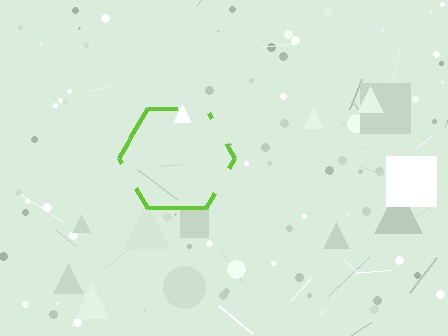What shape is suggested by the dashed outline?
The dashed outline suggests a hexagon.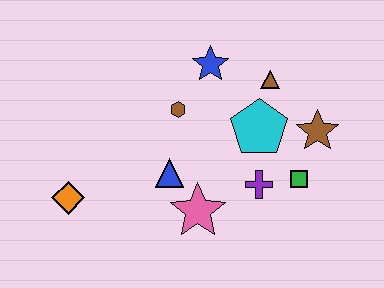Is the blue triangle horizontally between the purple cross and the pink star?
No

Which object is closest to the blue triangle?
The pink star is closest to the blue triangle.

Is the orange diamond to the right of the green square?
No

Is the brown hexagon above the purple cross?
Yes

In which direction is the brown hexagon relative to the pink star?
The brown hexagon is above the pink star.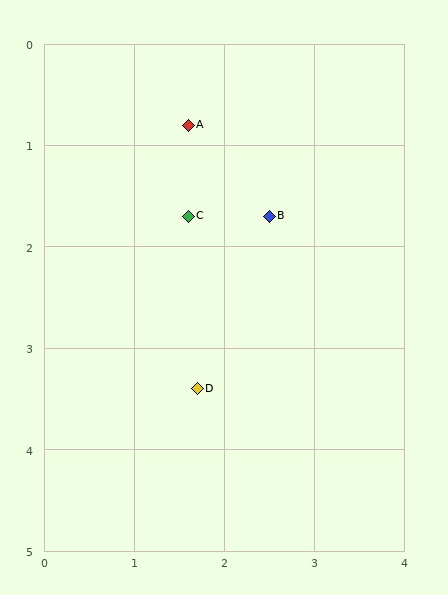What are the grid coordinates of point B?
Point B is at approximately (2.5, 1.7).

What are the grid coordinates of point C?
Point C is at approximately (1.6, 1.7).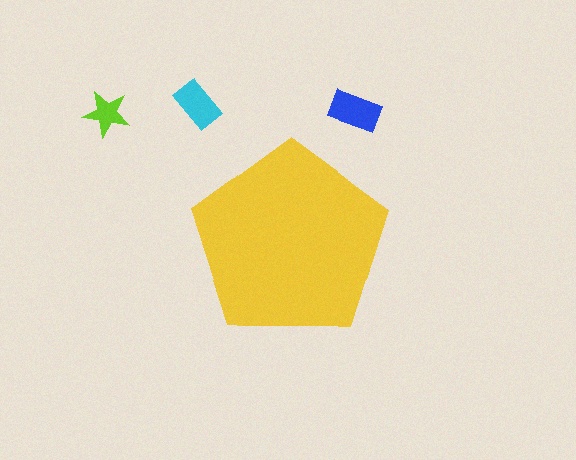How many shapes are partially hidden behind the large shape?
0 shapes are partially hidden.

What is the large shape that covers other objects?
A yellow pentagon.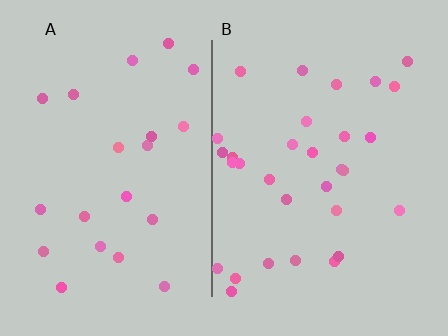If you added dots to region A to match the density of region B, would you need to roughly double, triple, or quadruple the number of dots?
Approximately double.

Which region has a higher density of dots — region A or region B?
B (the right).